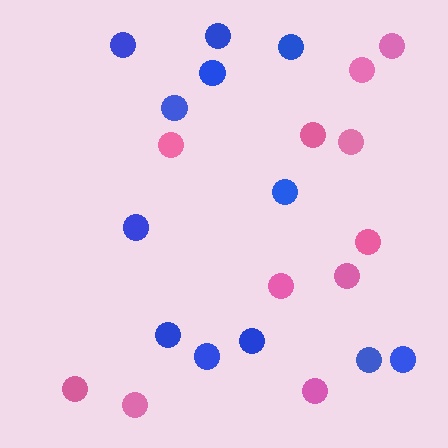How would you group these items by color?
There are 2 groups: one group of blue circles (12) and one group of pink circles (11).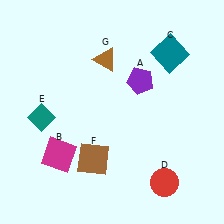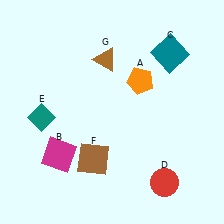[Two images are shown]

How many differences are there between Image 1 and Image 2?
There is 1 difference between the two images.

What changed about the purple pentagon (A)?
In Image 1, A is purple. In Image 2, it changed to orange.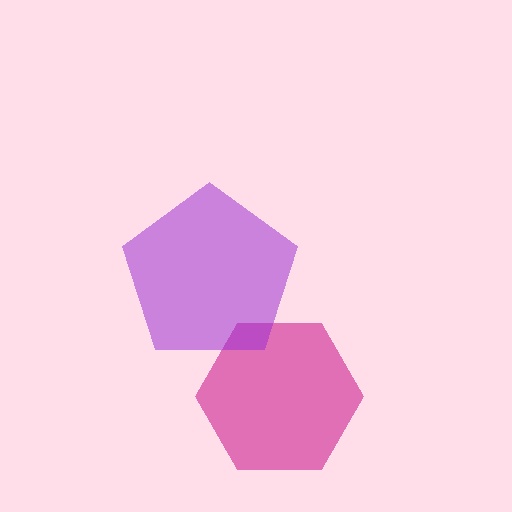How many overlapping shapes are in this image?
There are 2 overlapping shapes in the image.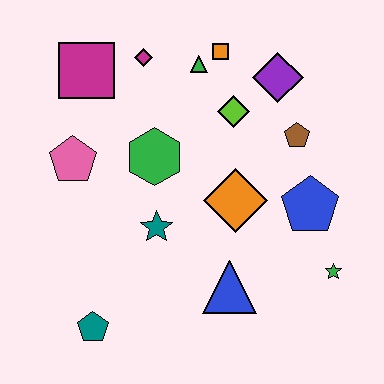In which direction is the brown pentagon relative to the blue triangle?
The brown pentagon is above the blue triangle.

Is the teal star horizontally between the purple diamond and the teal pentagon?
Yes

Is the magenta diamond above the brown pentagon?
Yes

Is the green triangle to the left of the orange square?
Yes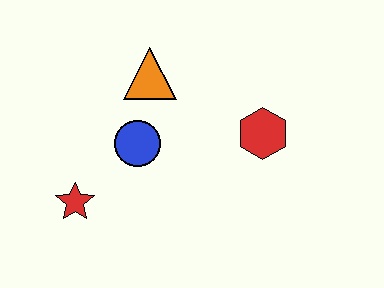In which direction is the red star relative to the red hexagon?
The red star is to the left of the red hexagon.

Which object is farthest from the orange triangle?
The red star is farthest from the orange triangle.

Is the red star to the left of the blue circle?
Yes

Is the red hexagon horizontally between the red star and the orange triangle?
No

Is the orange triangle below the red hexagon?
No